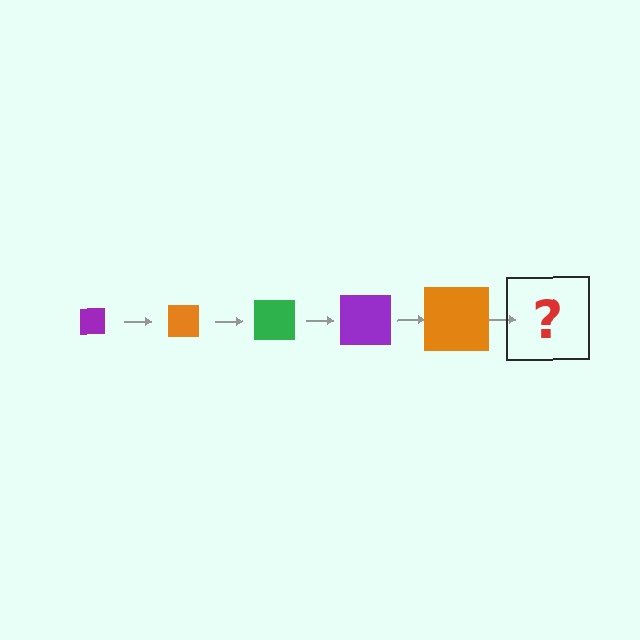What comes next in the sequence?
The next element should be a green square, larger than the previous one.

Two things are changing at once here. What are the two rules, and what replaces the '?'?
The two rules are that the square grows larger each step and the color cycles through purple, orange, and green. The '?' should be a green square, larger than the previous one.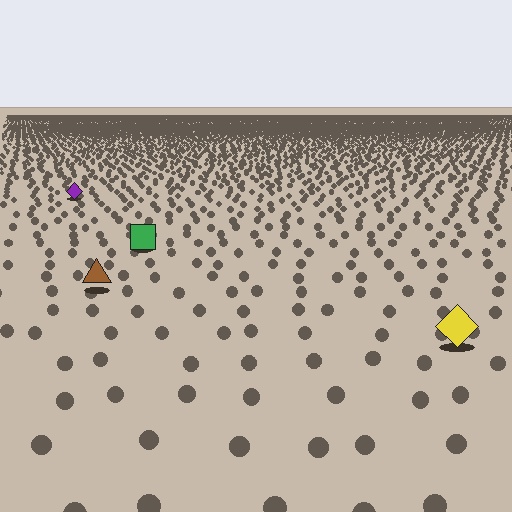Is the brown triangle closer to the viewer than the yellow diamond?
No. The yellow diamond is closer — you can tell from the texture gradient: the ground texture is coarser near it.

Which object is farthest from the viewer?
The purple diamond is farthest from the viewer. It appears smaller and the ground texture around it is denser.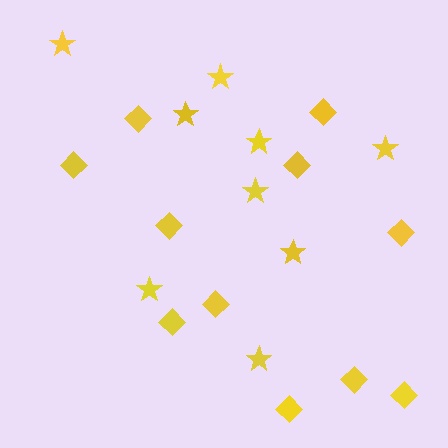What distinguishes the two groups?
There are 2 groups: one group of stars (9) and one group of diamonds (11).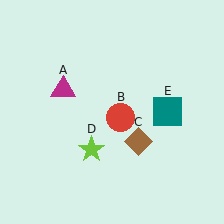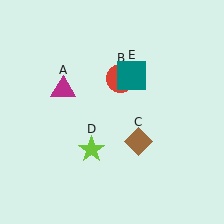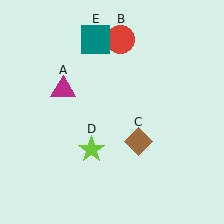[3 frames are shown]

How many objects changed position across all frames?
2 objects changed position: red circle (object B), teal square (object E).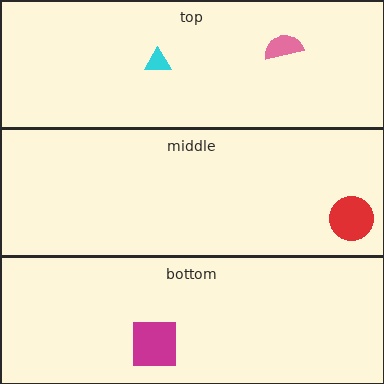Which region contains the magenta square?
The bottom region.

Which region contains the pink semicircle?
The top region.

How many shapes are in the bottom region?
1.